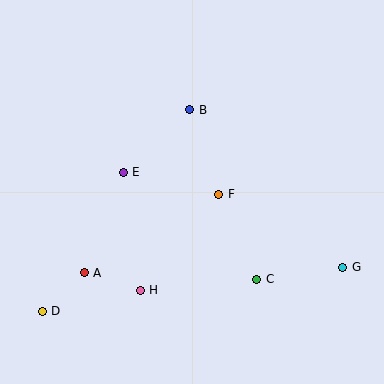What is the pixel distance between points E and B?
The distance between E and B is 91 pixels.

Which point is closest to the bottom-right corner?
Point G is closest to the bottom-right corner.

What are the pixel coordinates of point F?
Point F is at (219, 194).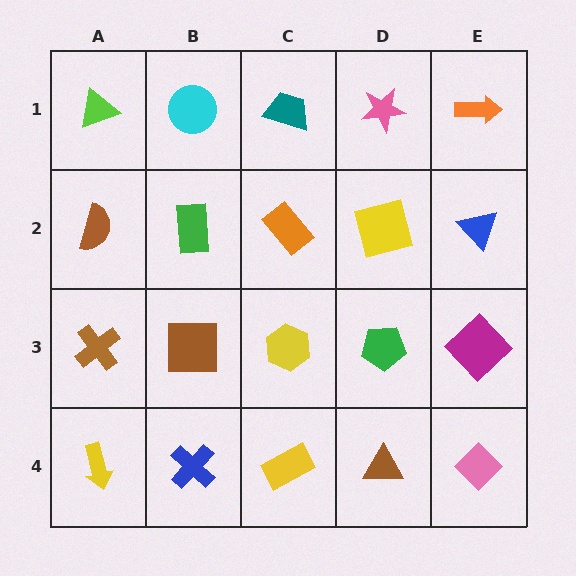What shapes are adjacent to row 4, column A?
A brown cross (row 3, column A), a blue cross (row 4, column B).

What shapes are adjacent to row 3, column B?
A green rectangle (row 2, column B), a blue cross (row 4, column B), a brown cross (row 3, column A), a yellow hexagon (row 3, column C).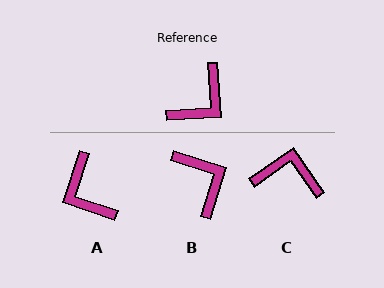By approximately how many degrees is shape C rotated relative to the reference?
Approximately 121 degrees counter-clockwise.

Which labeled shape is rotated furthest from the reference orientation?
C, about 121 degrees away.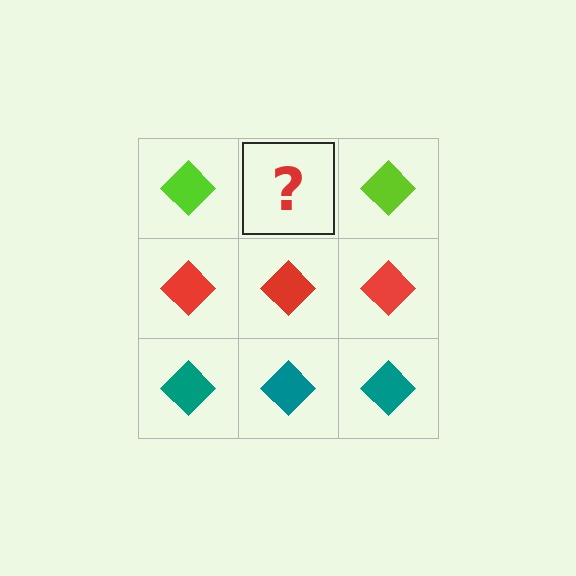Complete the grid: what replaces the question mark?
The question mark should be replaced with a lime diamond.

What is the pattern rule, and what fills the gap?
The rule is that each row has a consistent color. The gap should be filled with a lime diamond.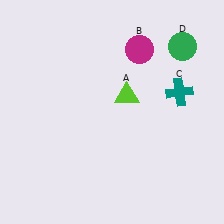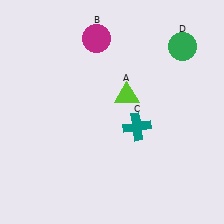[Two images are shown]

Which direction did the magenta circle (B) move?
The magenta circle (B) moved left.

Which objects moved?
The objects that moved are: the magenta circle (B), the teal cross (C).